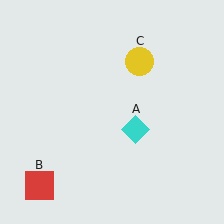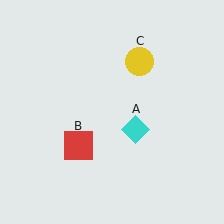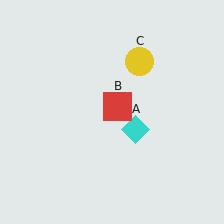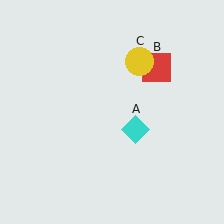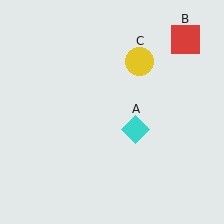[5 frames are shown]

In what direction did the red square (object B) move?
The red square (object B) moved up and to the right.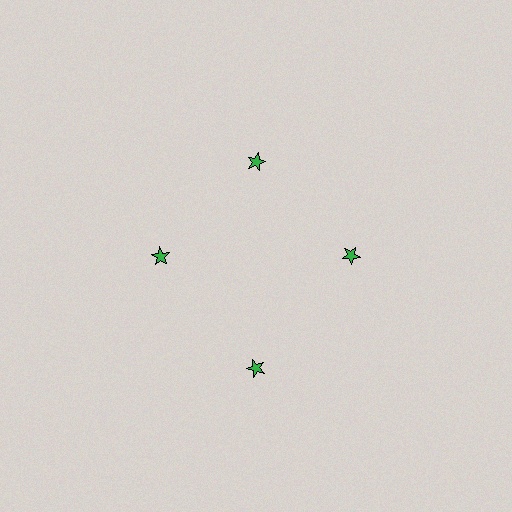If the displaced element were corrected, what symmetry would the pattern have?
It would have 4-fold rotational symmetry — the pattern would map onto itself every 90 degrees.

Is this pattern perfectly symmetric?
No. The 4 green stars are arranged in a ring, but one element near the 6 o'clock position is pushed outward from the center, breaking the 4-fold rotational symmetry.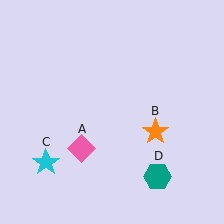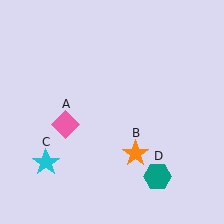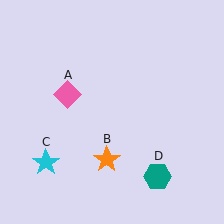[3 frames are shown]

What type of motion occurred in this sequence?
The pink diamond (object A), orange star (object B) rotated clockwise around the center of the scene.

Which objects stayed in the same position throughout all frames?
Cyan star (object C) and teal hexagon (object D) remained stationary.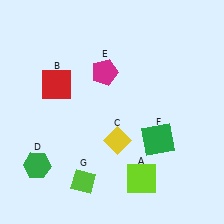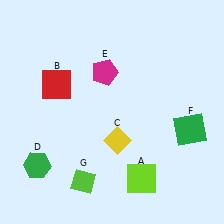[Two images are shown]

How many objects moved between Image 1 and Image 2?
1 object moved between the two images.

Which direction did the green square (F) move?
The green square (F) moved right.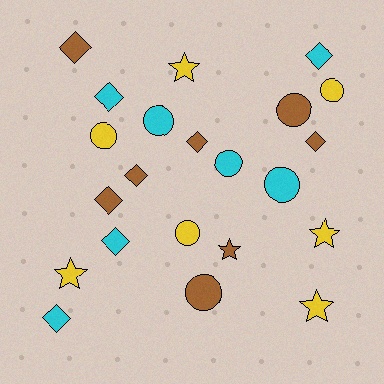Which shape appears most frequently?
Diamond, with 9 objects.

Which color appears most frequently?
Brown, with 8 objects.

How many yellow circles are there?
There are 3 yellow circles.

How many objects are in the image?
There are 22 objects.